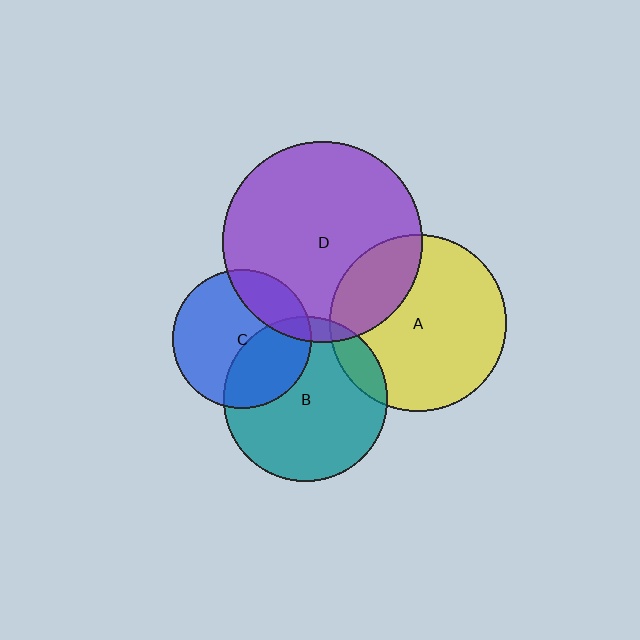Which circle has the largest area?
Circle D (purple).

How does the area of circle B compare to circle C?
Approximately 1.4 times.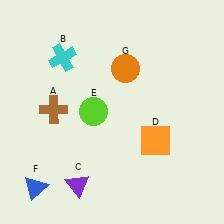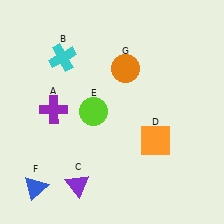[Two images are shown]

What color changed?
The cross (A) changed from brown in Image 1 to purple in Image 2.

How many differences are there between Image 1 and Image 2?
There is 1 difference between the two images.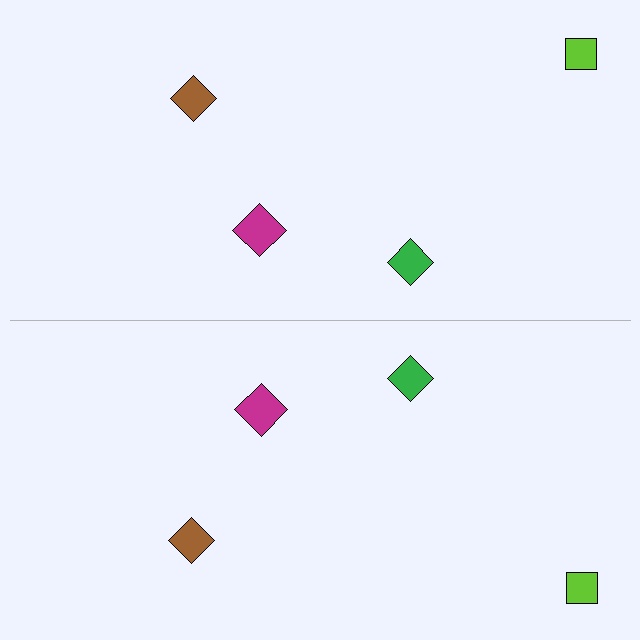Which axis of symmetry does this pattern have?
The pattern has a horizontal axis of symmetry running through the center of the image.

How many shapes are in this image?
There are 8 shapes in this image.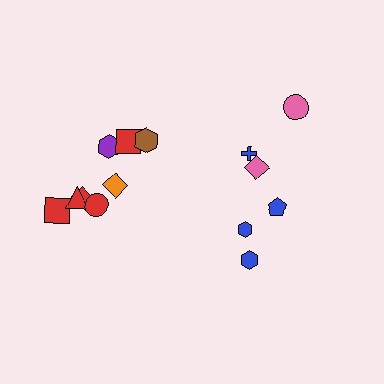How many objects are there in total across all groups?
There are 14 objects.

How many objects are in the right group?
There are 6 objects.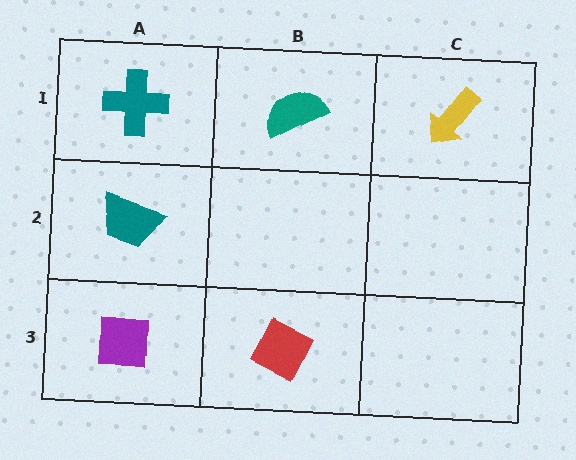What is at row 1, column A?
A teal cross.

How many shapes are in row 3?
2 shapes.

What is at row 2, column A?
A teal trapezoid.